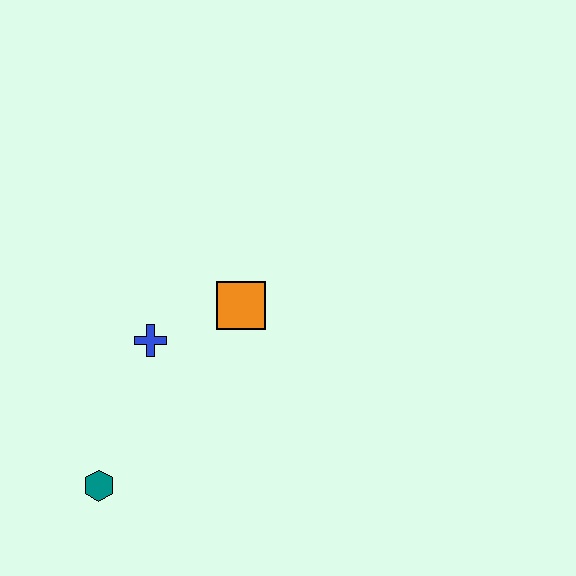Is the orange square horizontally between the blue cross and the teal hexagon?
No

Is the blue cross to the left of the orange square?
Yes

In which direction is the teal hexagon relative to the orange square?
The teal hexagon is below the orange square.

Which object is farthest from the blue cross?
The teal hexagon is farthest from the blue cross.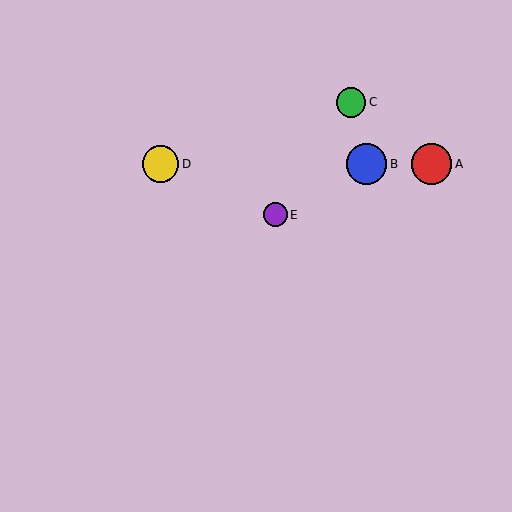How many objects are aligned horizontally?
3 objects (A, B, D) are aligned horizontally.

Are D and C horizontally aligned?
No, D is at y≈164 and C is at y≈102.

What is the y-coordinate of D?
Object D is at y≈164.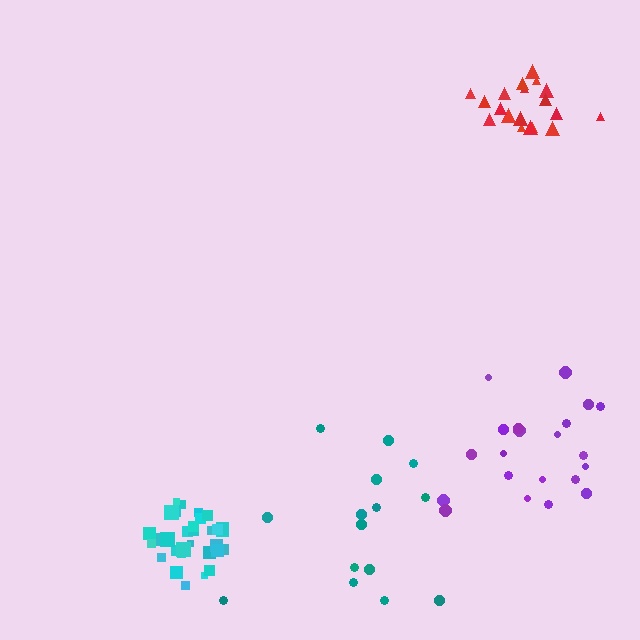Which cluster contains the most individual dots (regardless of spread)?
Cyan (32).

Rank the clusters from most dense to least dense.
cyan, red, purple, teal.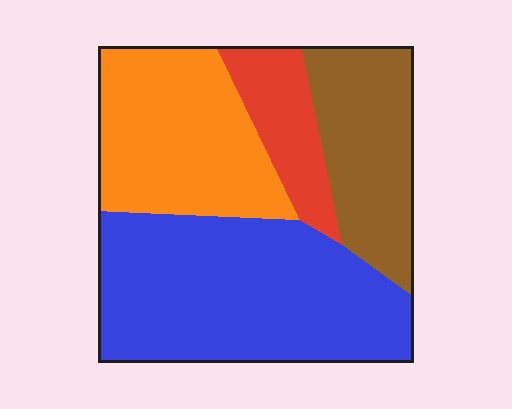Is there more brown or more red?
Brown.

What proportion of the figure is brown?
Brown covers roughly 20% of the figure.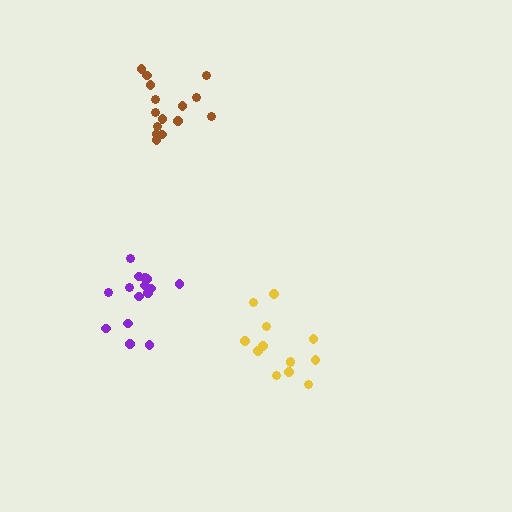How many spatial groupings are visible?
There are 3 spatial groupings.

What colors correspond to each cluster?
The clusters are colored: purple, brown, yellow.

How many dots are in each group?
Group 1: 15 dots, Group 2: 15 dots, Group 3: 13 dots (43 total).